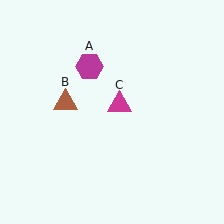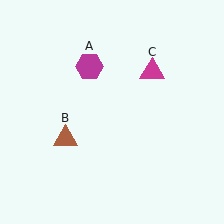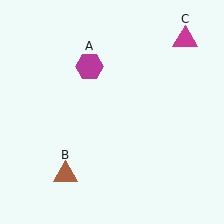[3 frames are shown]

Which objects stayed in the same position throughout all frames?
Magenta hexagon (object A) remained stationary.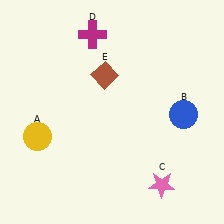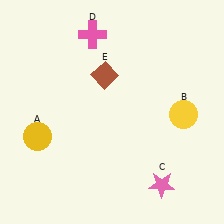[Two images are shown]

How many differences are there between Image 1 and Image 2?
There are 2 differences between the two images.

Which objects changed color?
B changed from blue to yellow. D changed from magenta to pink.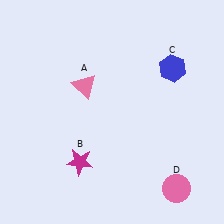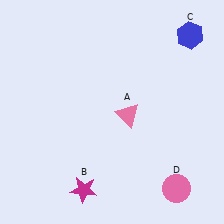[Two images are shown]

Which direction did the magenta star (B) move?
The magenta star (B) moved down.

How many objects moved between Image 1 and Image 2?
3 objects moved between the two images.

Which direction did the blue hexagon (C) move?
The blue hexagon (C) moved up.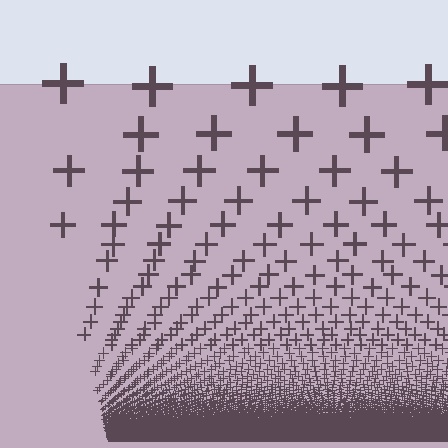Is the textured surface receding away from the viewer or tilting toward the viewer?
The surface appears to tilt toward the viewer. Texture elements get larger and sparser toward the top.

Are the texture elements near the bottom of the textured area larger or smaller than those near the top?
Smaller. The gradient is inverted — elements near the bottom are smaller and denser.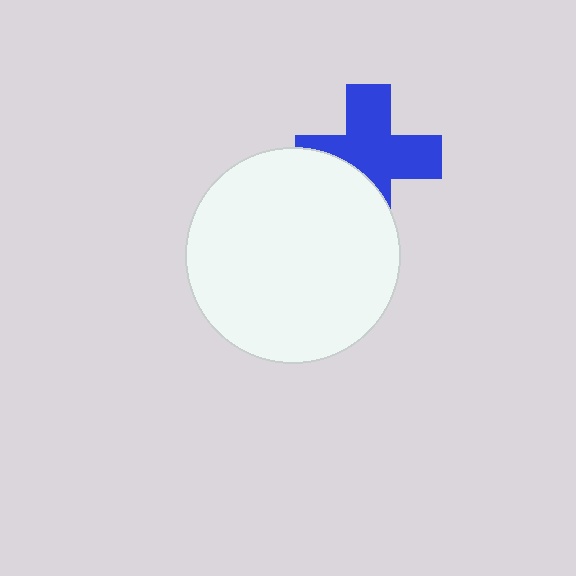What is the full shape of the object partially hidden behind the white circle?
The partially hidden object is a blue cross.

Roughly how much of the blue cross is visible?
Most of it is visible (roughly 67%).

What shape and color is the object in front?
The object in front is a white circle.